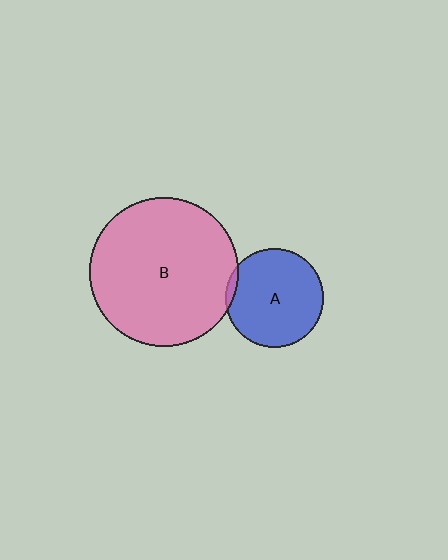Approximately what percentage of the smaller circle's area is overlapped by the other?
Approximately 5%.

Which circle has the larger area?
Circle B (pink).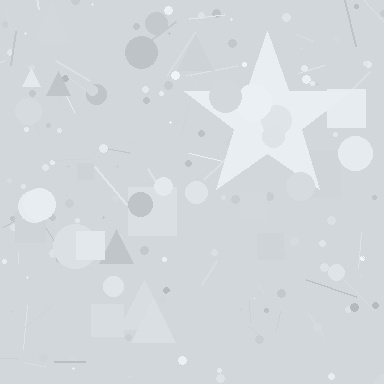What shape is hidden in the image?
A star is hidden in the image.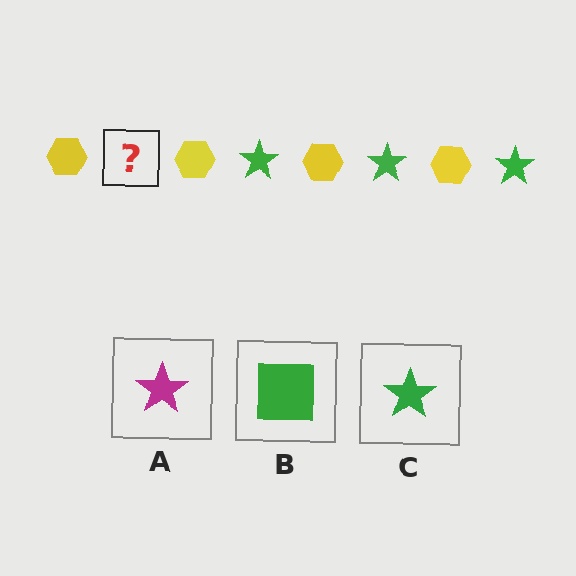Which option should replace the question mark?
Option C.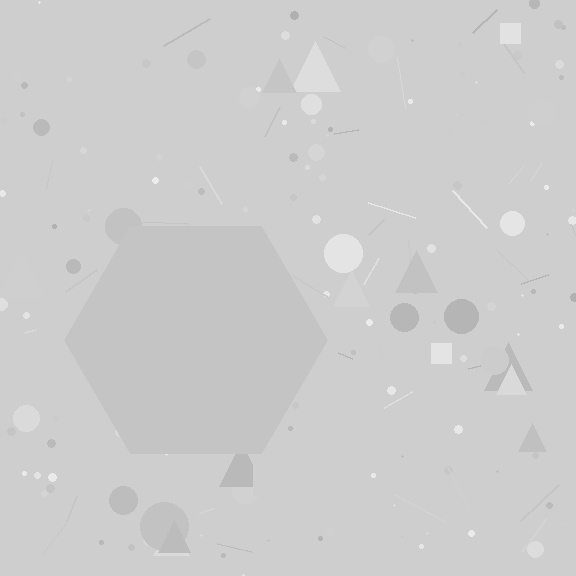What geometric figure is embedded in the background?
A hexagon is embedded in the background.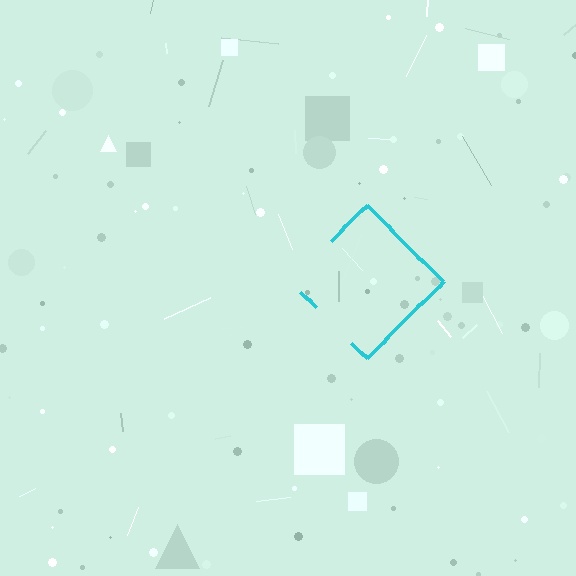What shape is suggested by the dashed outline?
The dashed outline suggests a diamond.